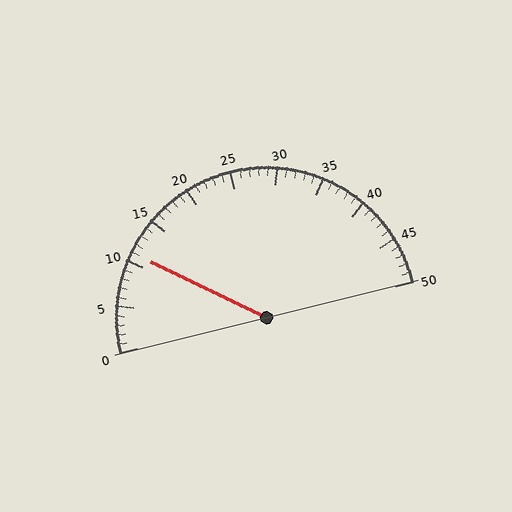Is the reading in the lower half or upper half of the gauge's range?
The reading is in the lower half of the range (0 to 50).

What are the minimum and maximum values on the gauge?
The gauge ranges from 0 to 50.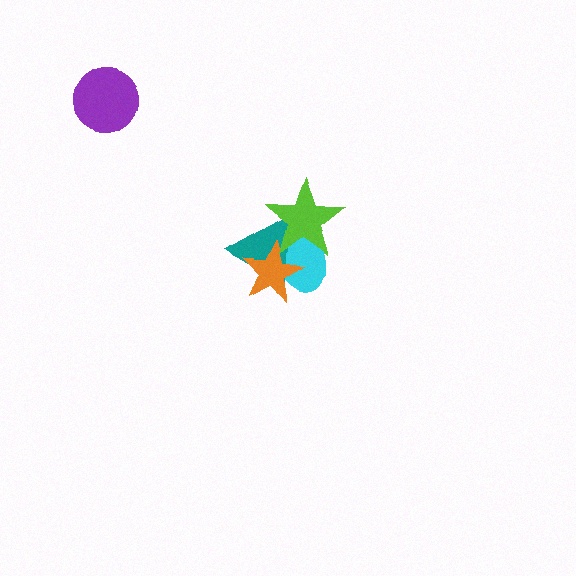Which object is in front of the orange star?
The lime star is in front of the orange star.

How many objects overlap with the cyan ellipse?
3 objects overlap with the cyan ellipse.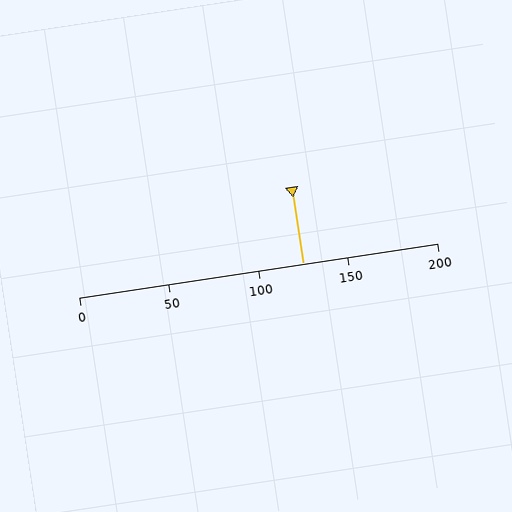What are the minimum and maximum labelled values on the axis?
The axis runs from 0 to 200.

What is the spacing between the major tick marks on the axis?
The major ticks are spaced 50 apart.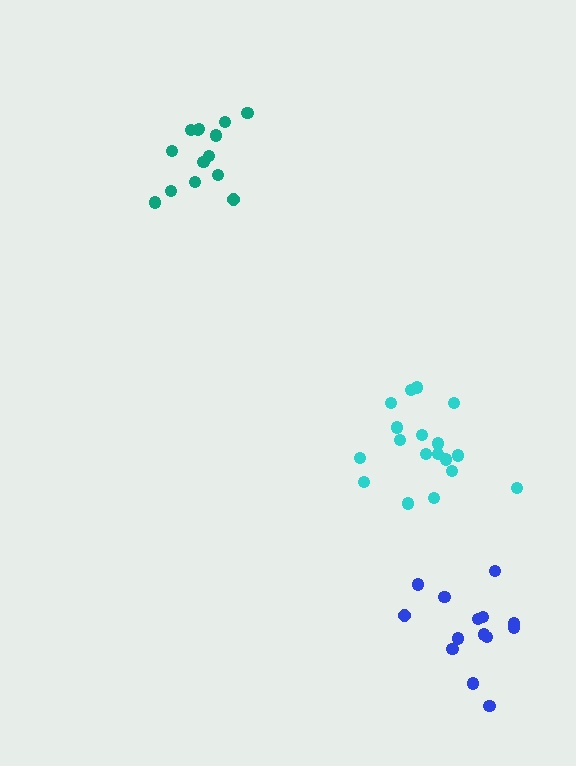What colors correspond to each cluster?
The clusters are colored: cyan, teal, blue.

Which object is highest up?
The teal cluster is topmost.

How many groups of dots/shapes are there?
There are 3 groups.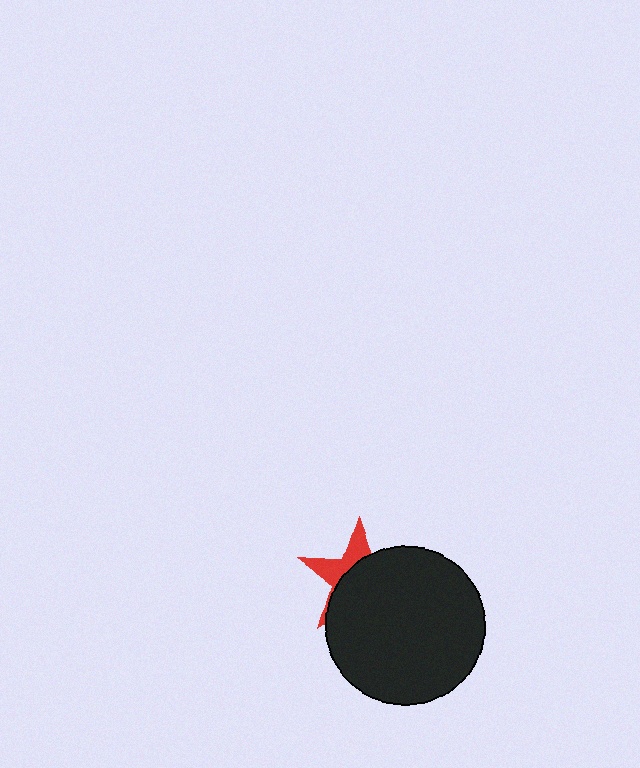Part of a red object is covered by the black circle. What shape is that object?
It is a star.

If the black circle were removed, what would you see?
You would see the complete red star.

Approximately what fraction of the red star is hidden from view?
Roughly 65% of the red star is hidden behind the black circle.